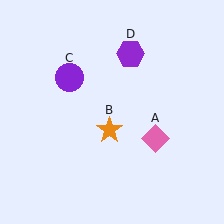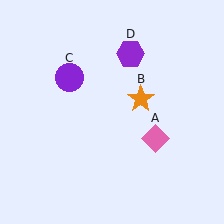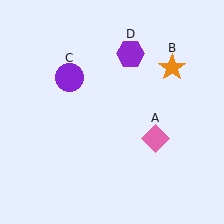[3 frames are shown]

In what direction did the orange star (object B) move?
The orange star (object B) moved up and to the right.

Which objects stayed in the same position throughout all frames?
Pink diamond (object A) and purple circle (object C) and purple hexagon (object D) remained stationary.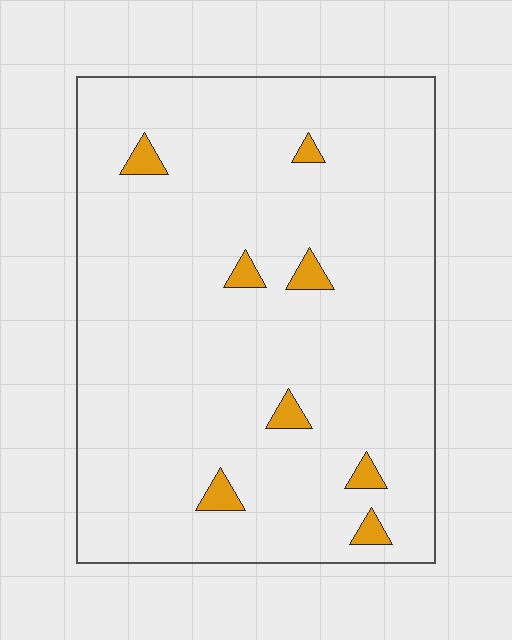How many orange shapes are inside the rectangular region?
8.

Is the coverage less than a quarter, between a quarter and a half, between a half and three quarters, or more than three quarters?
Less than a quarter.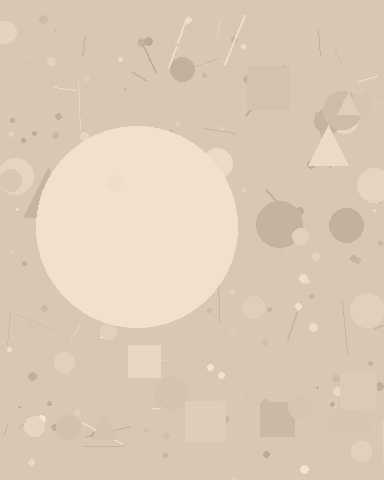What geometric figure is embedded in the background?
A circle is embedded in the background.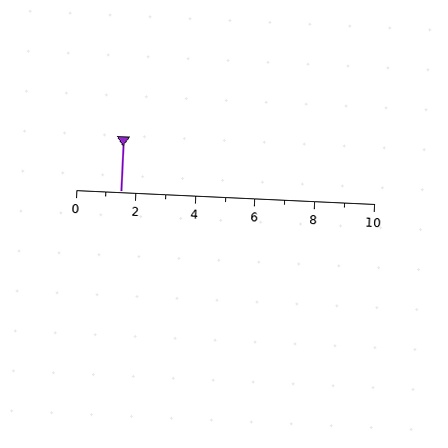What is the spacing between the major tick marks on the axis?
The major ticks are spaced 2 apart.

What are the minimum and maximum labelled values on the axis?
The axis runs from 0 to 10.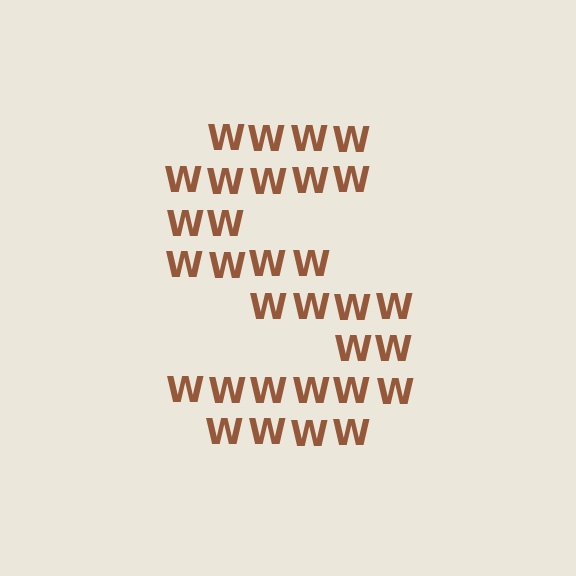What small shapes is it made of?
It is made of small letter W's.